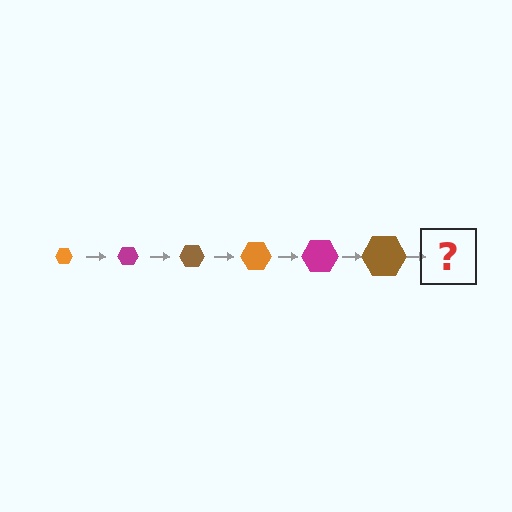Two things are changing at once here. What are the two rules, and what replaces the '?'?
The two rules are that the hexagon grows larger each step and the color cycles through orange, magenta, and brown. The '?' should be an orange hexagon, larger than the previous one.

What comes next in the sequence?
The next element should be an orange hexagon, larger than the previous one.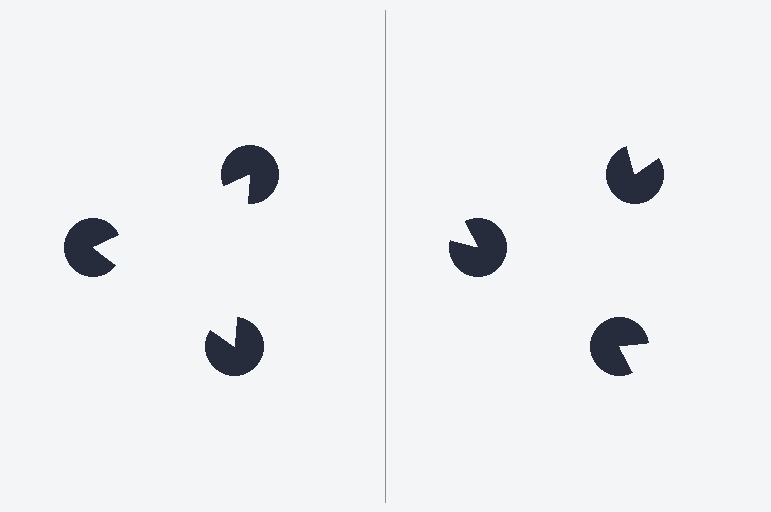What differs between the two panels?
The pac-man discs are positioned identically on both sides; only the wedge orientations differ. On the left they align to a triangle; on the right they are misaligned.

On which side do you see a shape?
An illusory triangle appears on the left side. On the right side the wedge cuts are rotated, so no coherent shape forms.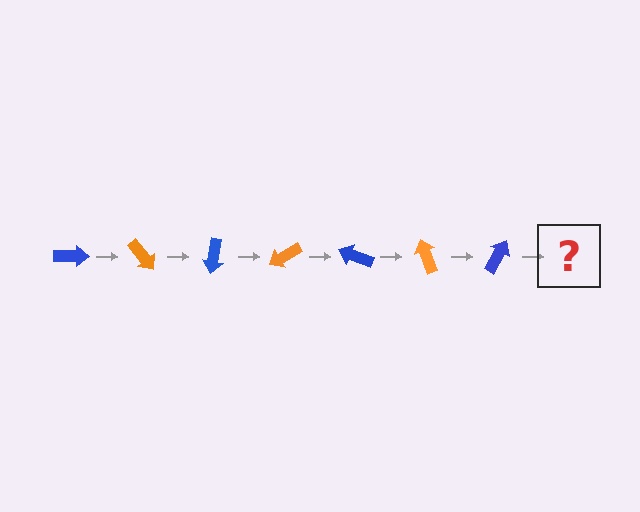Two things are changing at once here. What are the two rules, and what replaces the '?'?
The two rules are that it rotates 50 degrees each step and the color cycles through blue and orange. The '?' should be an orange arrow, rotated 350 degrees from the start.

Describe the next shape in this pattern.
It should be an orange arrow, rotated 350 degrees from the start.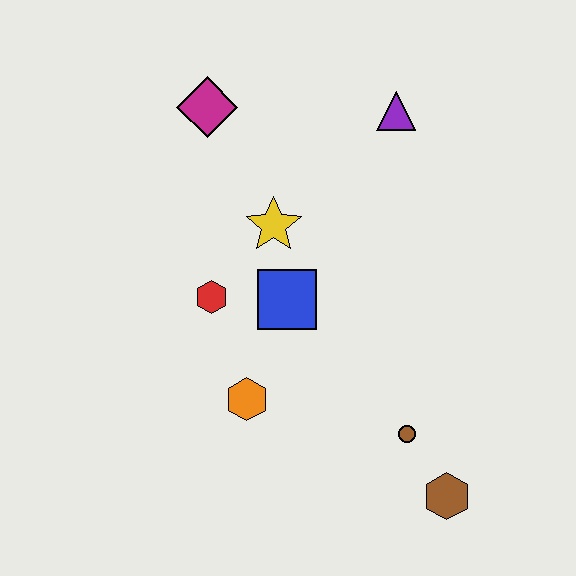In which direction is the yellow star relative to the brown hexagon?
The yellow star is above the brown hexagon.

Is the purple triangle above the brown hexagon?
Yes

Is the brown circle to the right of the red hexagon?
Yes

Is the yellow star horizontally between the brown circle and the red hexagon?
Yes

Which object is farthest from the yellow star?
The brown hexagon is farthest from the yellow star.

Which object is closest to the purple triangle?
The yellow star is closest to the purple triangle.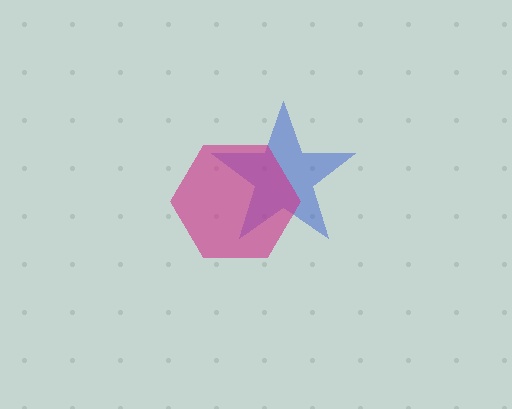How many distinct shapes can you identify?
There are 2 distinct shapes: a blue star, a magenta hexagon.